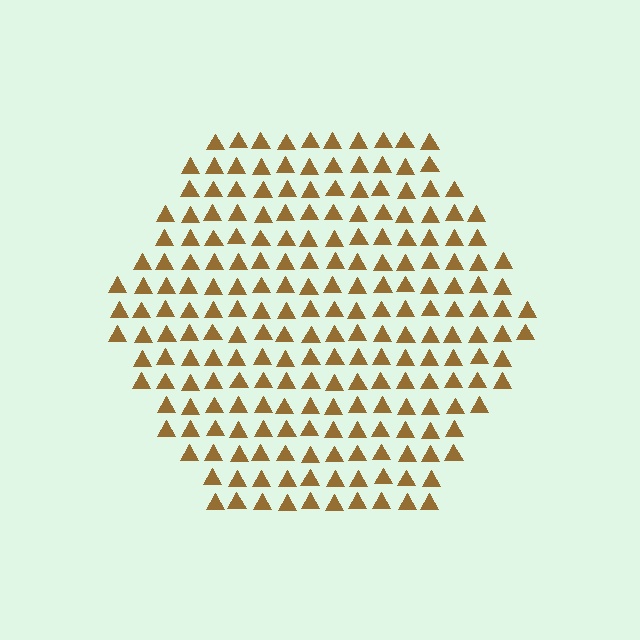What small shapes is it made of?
It is made of small triangles.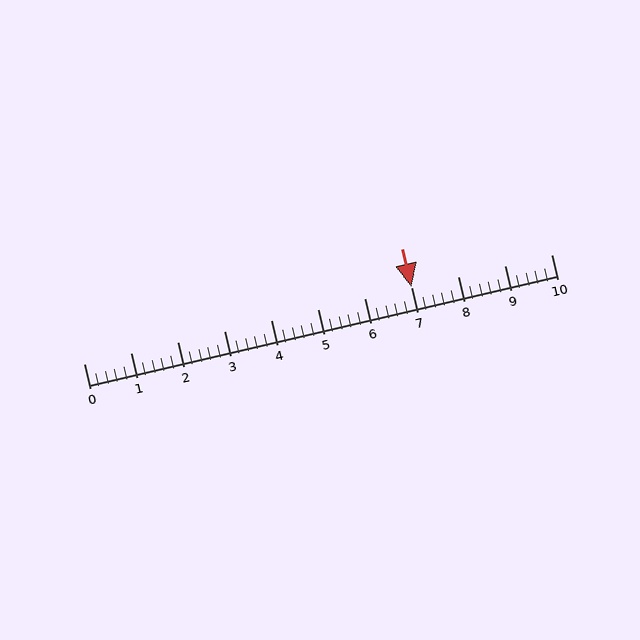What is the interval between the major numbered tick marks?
The major tick marks are spaced 1 units apart.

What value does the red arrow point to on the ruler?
The red arrow points to approximately 7.0.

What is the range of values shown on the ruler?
The ruler shows values from 0 to 10.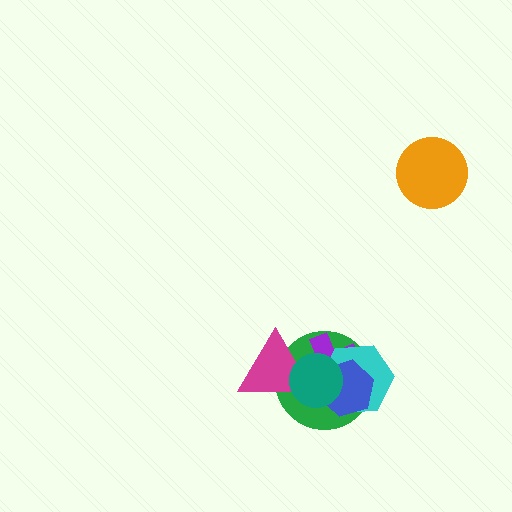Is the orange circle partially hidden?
No, no other shape covers it.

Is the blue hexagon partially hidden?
Yes, it is partially covered by another shape.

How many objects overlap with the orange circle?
0 objects overlap with the orange circle.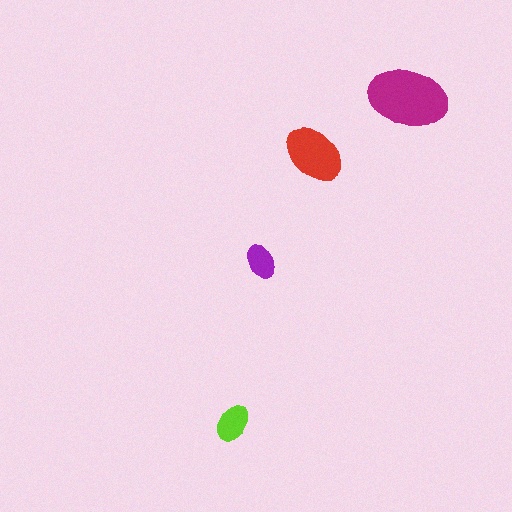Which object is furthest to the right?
The magenta ellipse is rightmost.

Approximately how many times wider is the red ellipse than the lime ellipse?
About 1.5 times wider.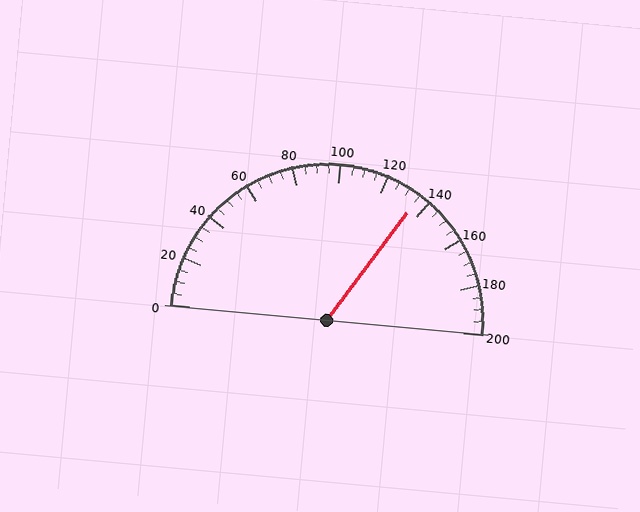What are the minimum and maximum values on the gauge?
The gauge ranges from 0 to 200.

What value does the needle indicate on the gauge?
The needle indicates approximately 135.